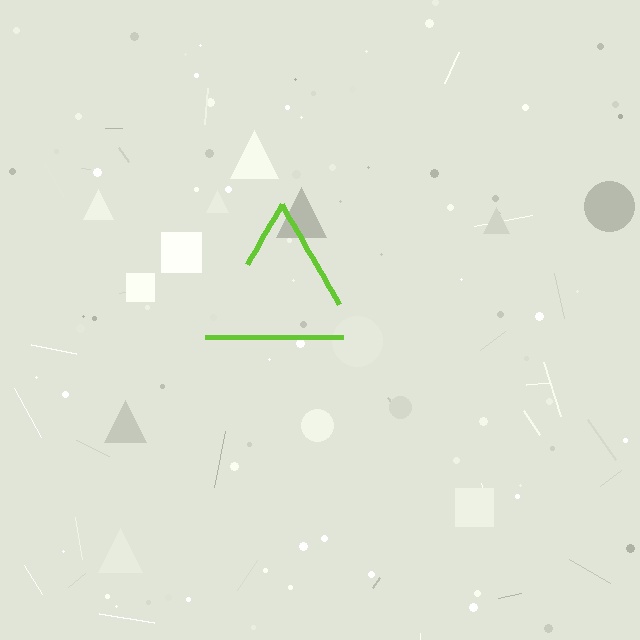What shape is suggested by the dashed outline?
The dashed outline suggests a triangle.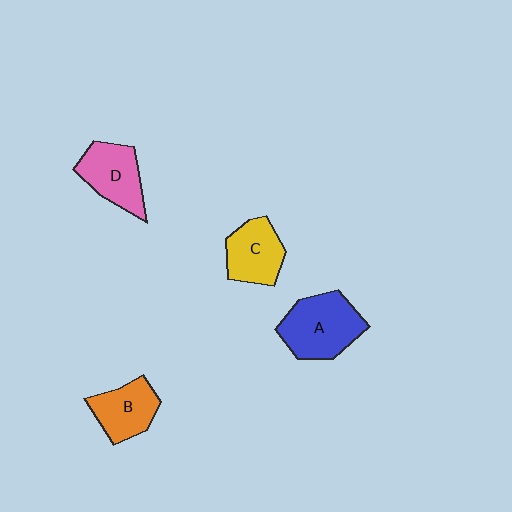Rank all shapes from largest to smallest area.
From largest to smallest: A (blue), D (pink), C (yellow), B (orange).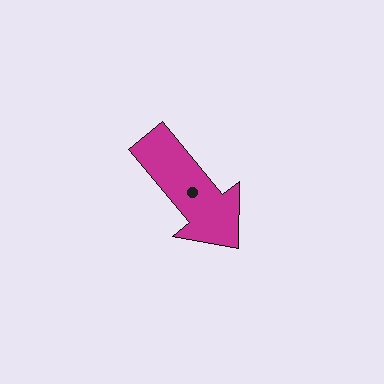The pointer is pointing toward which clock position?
Roughly 5 o'clock.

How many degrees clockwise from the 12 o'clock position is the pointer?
Approximately 140 degrees.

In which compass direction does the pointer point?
Southeast.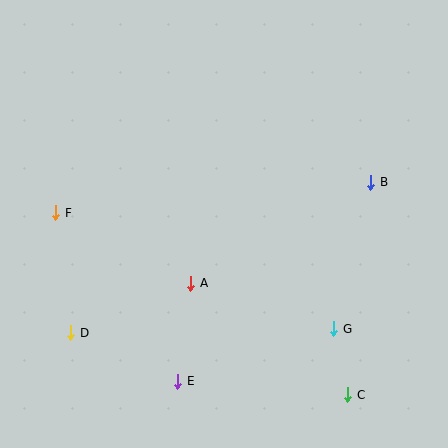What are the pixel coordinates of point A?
Point A is at (191, 283).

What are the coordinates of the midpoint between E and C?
The midpoint between E and C is at (263, 388).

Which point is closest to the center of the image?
Point A at (191, 283) is closest to the center.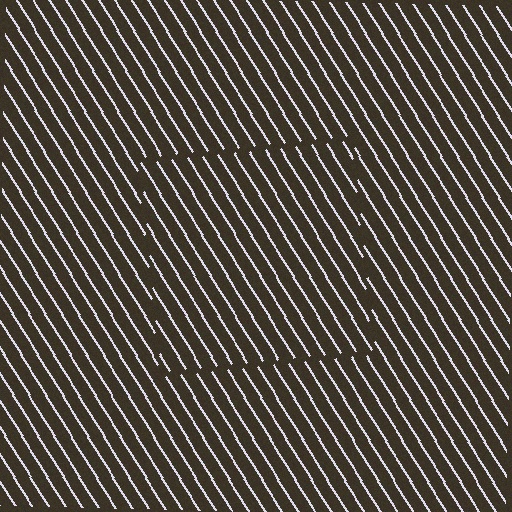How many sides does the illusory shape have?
4 sides — the line-ends trace a square.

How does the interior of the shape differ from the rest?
The interior of the shape contains the same grating, shifted by half a period — the contour is defined by the phase discontinuity where line-ends from the inner and outer gratings abut.